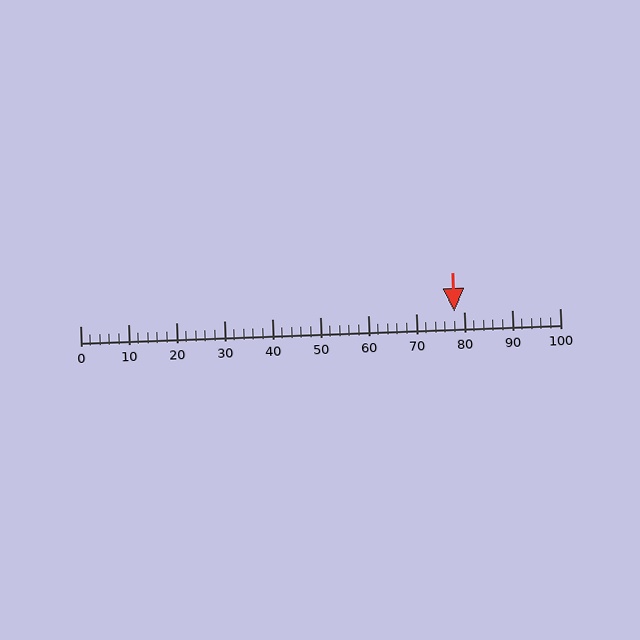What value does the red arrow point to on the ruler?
The red arrow points to approximately 78.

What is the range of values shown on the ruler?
The ruler shows values from 0 to 100.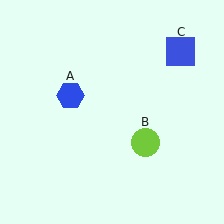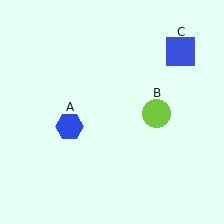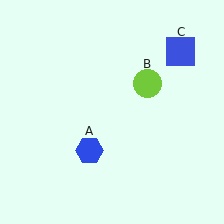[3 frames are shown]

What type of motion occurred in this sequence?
The blue hexagon (object A), lime circle (object B) rotated counterclockwise around the center of the scene.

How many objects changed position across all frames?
2 objects changed position: blue hexagon (object A), lime circle (object B).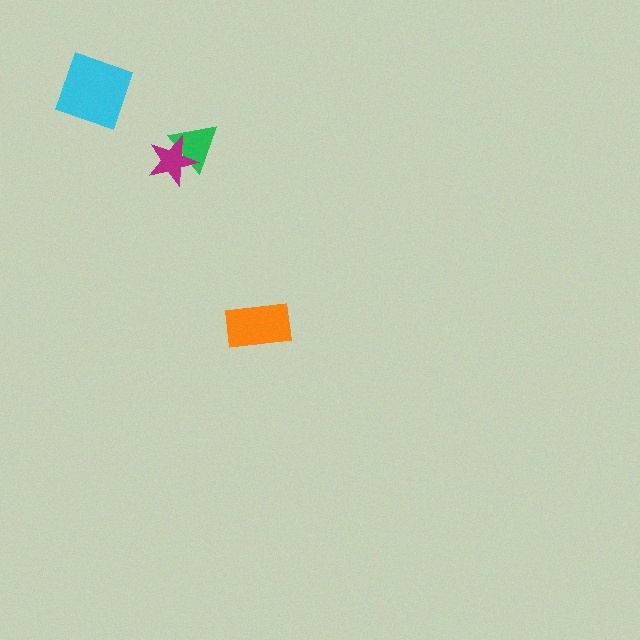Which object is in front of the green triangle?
The magenta star is in front of the green triangle.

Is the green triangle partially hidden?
Yes, it is partially covered by another shape.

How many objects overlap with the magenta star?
1 object overlaps with the magenta star.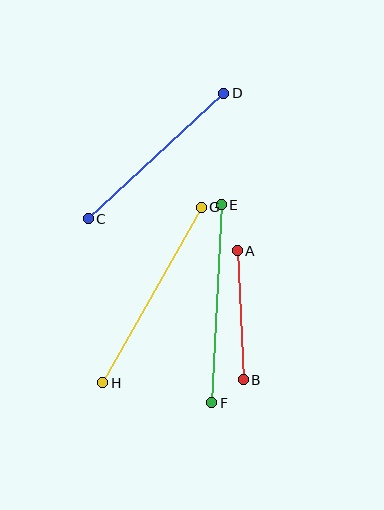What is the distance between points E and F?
The distance is approximately 198 pixels.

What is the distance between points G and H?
The distance is approximately 201 pixels.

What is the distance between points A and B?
The distance is approximately 129 pixels.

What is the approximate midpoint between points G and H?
The midpoint is at approximately (152, 295) pixels.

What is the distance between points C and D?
The distance is approximately 185 pixels.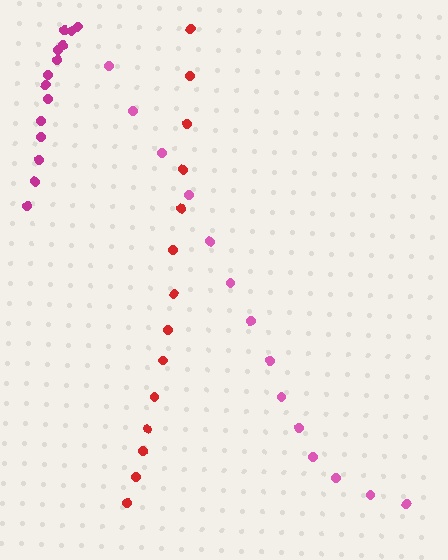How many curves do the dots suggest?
There are 3 distinct paths.